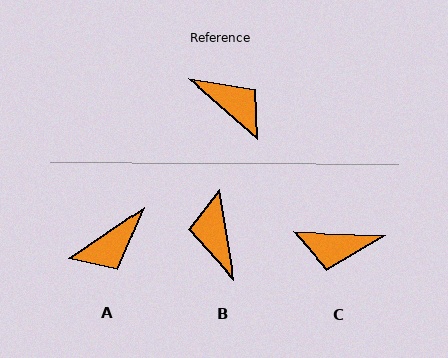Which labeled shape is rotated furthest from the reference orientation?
C, about 140 degrees away.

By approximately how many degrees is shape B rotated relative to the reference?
Approximately 140 degrees counter-clockwise.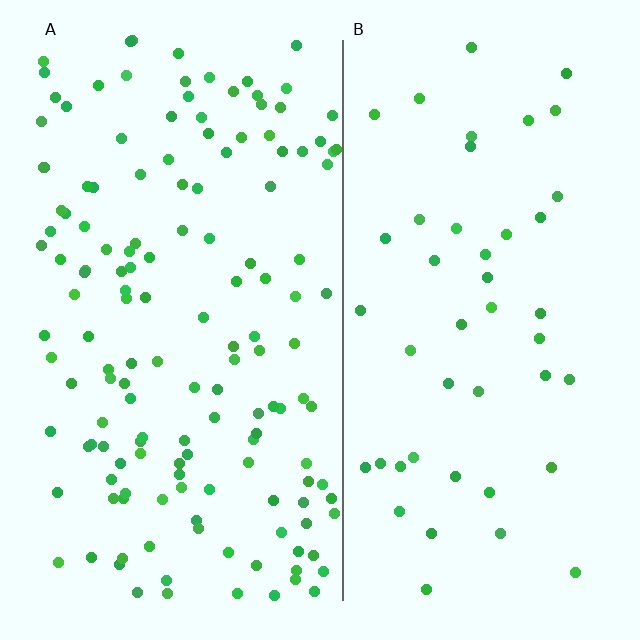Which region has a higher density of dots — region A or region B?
A (the left).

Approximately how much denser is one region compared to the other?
Approximately 3.2× — region A over region B.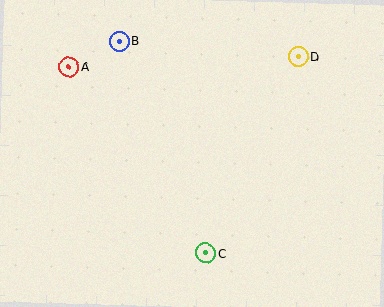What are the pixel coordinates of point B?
Point B is at (119, 41).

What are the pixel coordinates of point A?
Point A is at (69, 67).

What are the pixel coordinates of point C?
Point C is at (206, 253).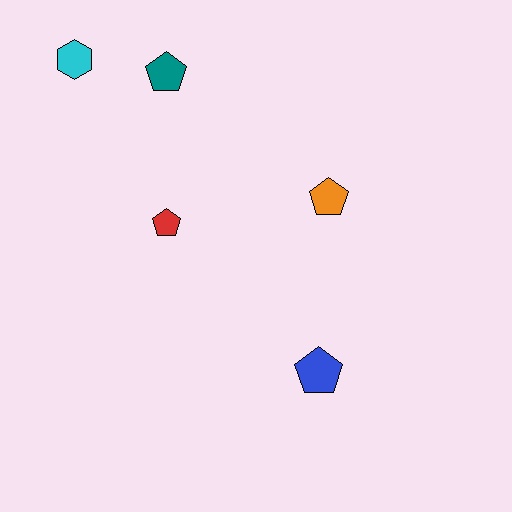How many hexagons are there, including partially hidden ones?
There is 1 hexagon.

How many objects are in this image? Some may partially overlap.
There are 5 objects.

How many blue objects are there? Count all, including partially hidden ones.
There is 1 blue object.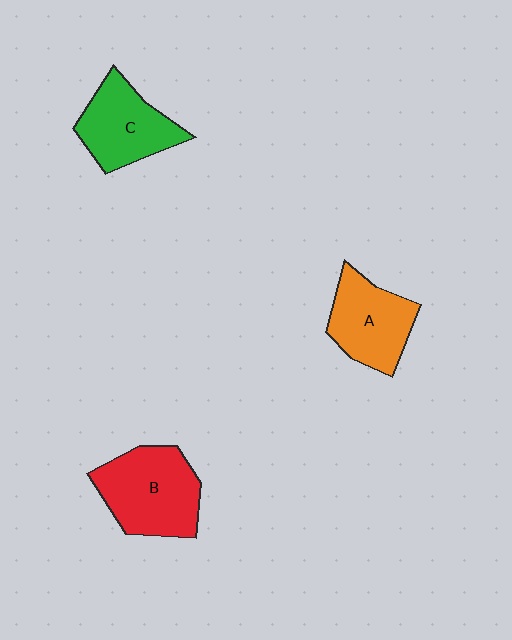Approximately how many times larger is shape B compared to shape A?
Approximately 1.2 times.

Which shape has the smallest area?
Shape A (orange).